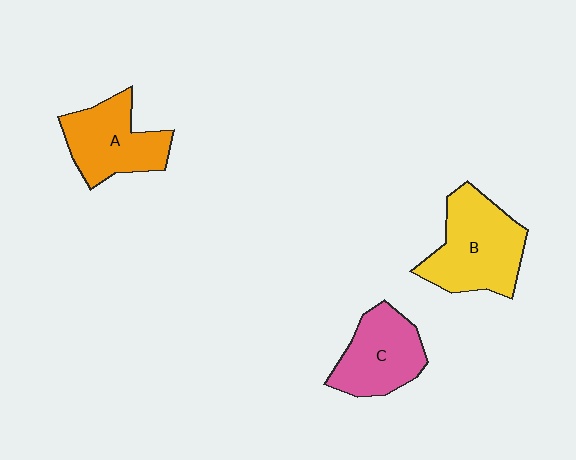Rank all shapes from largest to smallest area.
From largest to smallest: B (yellow), A (orange), C (pink).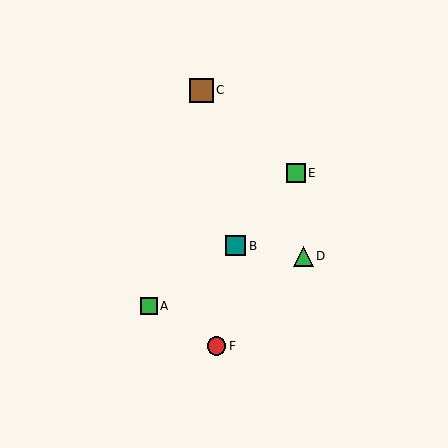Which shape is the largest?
The brown square (labeled C) is the largest.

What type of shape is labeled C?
Shape C is a brown square.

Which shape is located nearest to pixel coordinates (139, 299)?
The green square (labeled A) at (149, 306) is nearest to that location.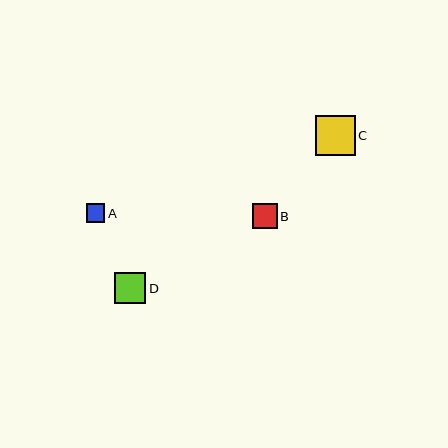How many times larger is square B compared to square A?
Square B is approximately 1.3 times the size of square A.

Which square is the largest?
Square C is the largest with a size of approximately 40 pixels.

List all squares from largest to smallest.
From largest to smallest: C, D, B, A.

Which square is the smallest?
Square A is the smallest with a size of approximately 18 pixels.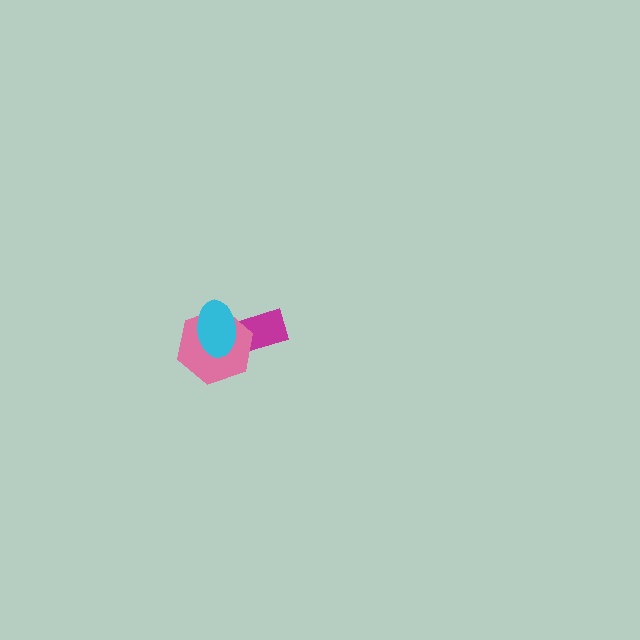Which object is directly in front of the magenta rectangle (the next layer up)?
The pink hexagon is directly in front of the magenta rectangle.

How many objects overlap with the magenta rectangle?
2 objects overlap with the magenta rectangle.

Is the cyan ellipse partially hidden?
No, no other shape covers it.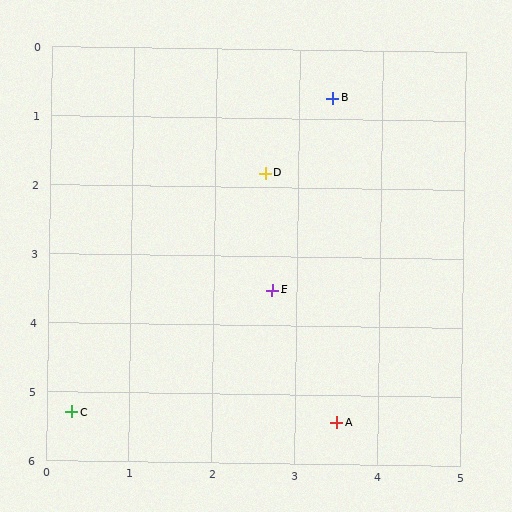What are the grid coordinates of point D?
Point D is at approximately (2.6, 1.8).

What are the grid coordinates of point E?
Point E is at approximately (2.7, 3.5).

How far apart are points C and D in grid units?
Points C and D are about 4.2 grid units apart.